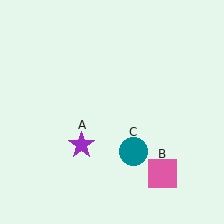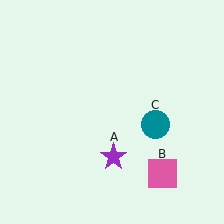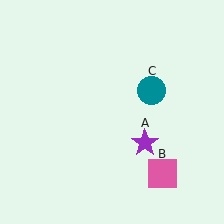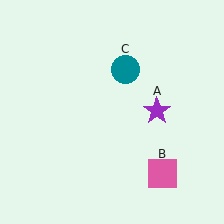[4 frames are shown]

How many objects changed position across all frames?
2 objects changed position: purple star (object A), teal circle (object C).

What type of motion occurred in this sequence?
The purple star (object A), teal circle (object C) rotated counterclockwise around the center of the scene.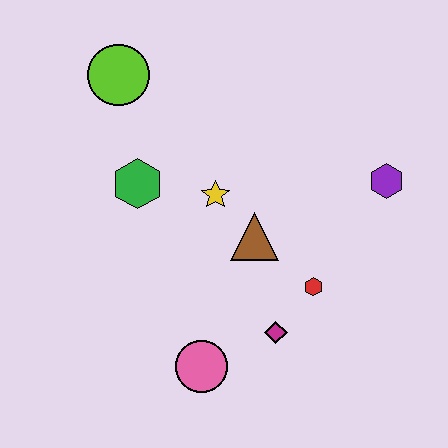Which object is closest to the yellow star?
The brown triangle is closest to the yellow star.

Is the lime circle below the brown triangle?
No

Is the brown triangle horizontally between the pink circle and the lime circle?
No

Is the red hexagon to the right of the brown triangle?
Yes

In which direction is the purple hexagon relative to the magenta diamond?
The purple hexagon is above the magenta diamond.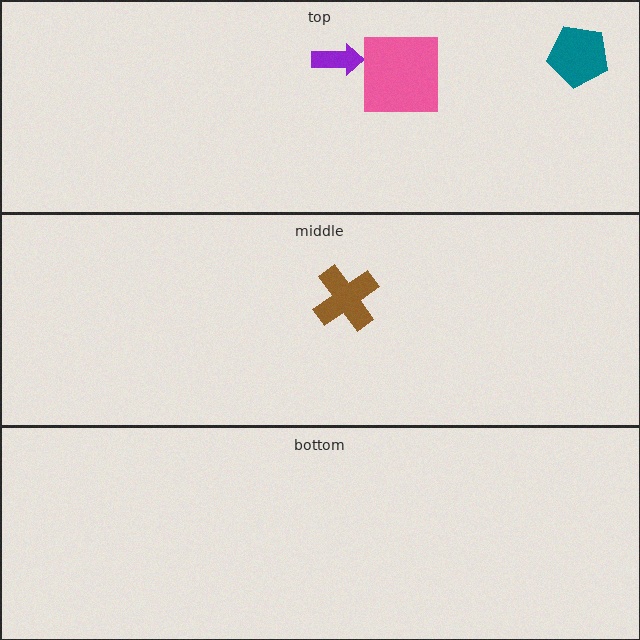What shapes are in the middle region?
The brown cross.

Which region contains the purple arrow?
The top region.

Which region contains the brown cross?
The middle region.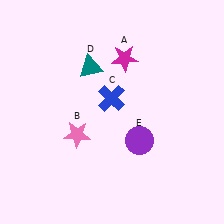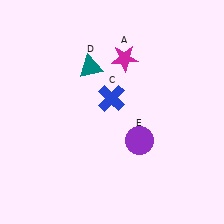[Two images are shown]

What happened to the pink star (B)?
The pink star (B) was removed in Image 2. It was in the bottom-left area of Image 1.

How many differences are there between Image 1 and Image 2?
There is 1 difference between the two images.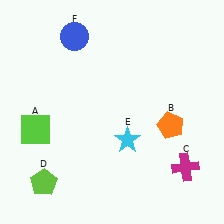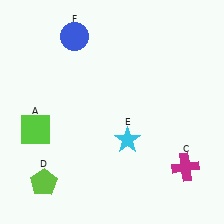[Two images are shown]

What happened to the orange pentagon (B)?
The orange pentagon (B) was removed in Image 2. It was in the bottom-right area of Image 1.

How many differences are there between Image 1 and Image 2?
There is 1 difference between the two images.